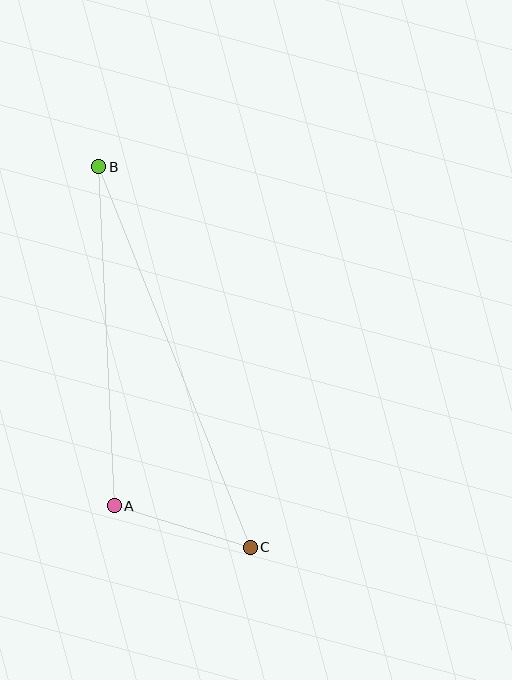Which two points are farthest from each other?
Points B and C are farthest from each other.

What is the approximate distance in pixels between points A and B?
The distance between A and B is approximately 340 pixels.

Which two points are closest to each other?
Points A and C are closest to each other.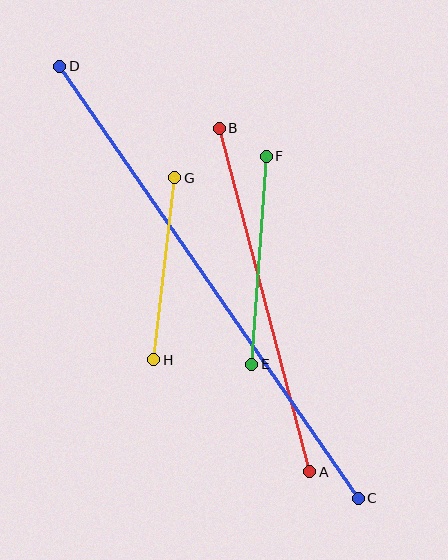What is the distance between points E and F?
The distance is approximately 208 pixels.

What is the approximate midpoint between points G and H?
The midpoint is at approximately (164, 269) pixels.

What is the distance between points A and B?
The distance is approximately 355 pixels.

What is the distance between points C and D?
The distance is approximately 525 pixels.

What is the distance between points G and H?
The distance is approximately 183 pixels.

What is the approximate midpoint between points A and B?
The midpoint is at approximately (265, 300) pixels.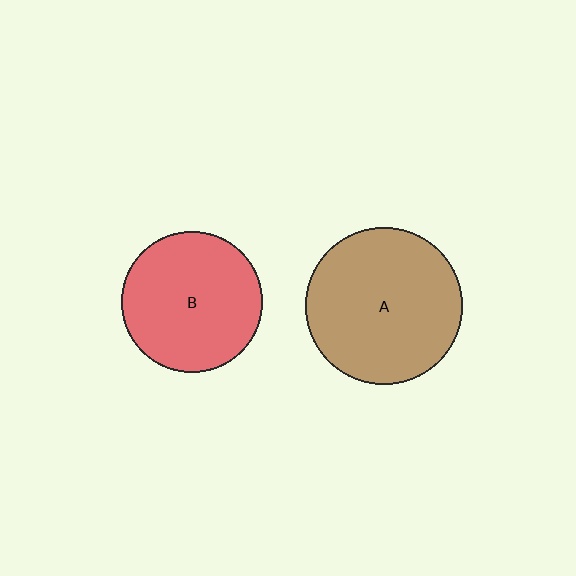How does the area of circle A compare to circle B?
Approximately 1.2 times.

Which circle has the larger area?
Circle A (brown).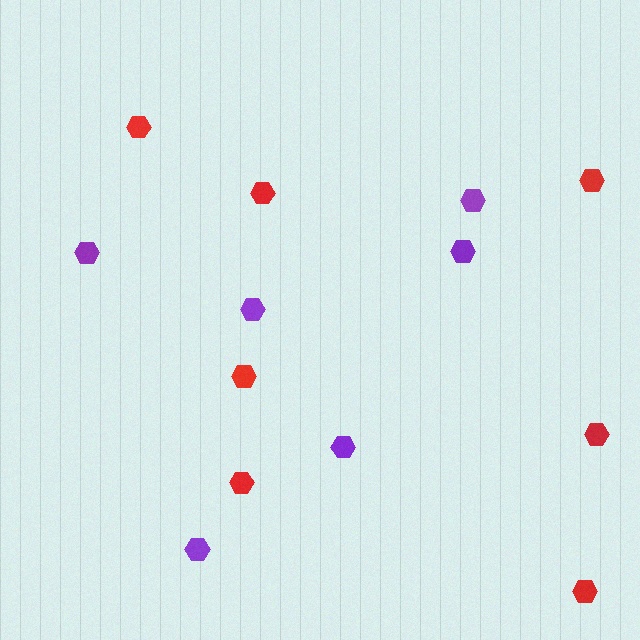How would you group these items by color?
There are 2 groups: one group of red hexagons (7) and one group of purple hexagons (6).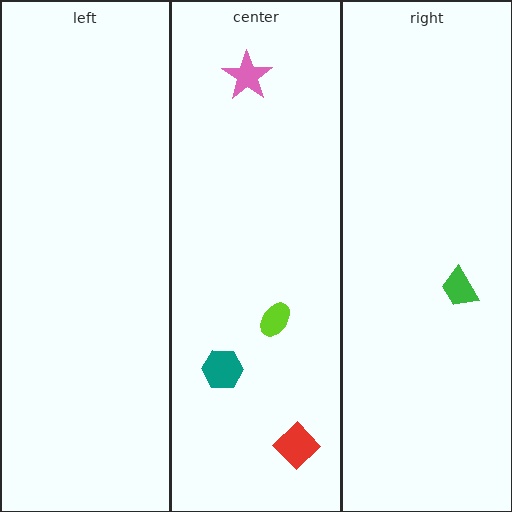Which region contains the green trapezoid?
The right region.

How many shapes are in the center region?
4.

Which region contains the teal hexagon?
The center region.